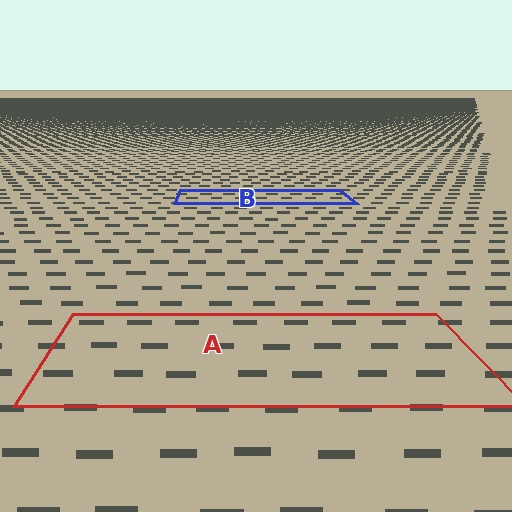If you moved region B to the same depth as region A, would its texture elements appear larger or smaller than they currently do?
They would appear larger. At a closer depth, the same texture elements are projected at a bigger on-screen size.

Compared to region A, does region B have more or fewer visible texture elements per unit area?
Region B has more texture elements per unit area — they are packed more densely because it is farther away.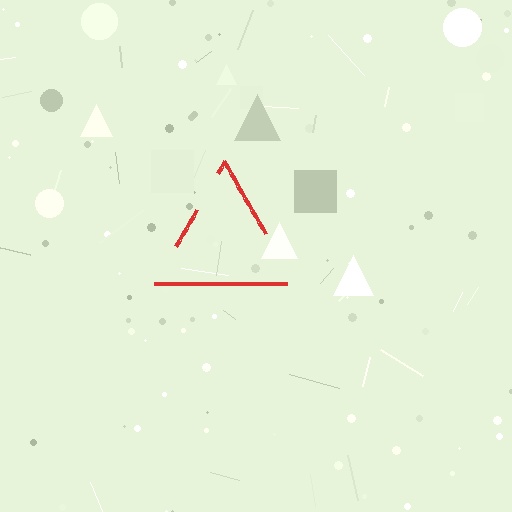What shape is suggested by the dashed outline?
The dashed outline suggests a triangle.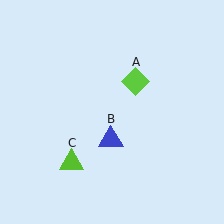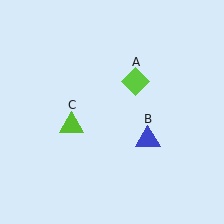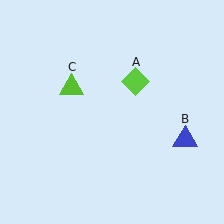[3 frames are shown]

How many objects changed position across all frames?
2 objects changed position: blue triangle (object B), lime triangle (object C).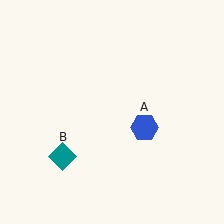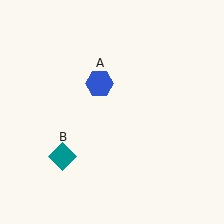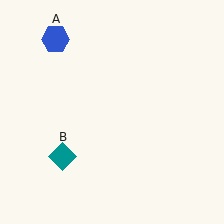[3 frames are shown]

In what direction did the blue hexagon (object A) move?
The blue hexagon (object A) moved up and to the left.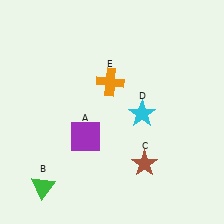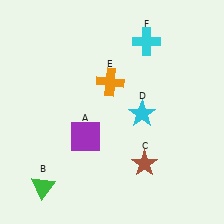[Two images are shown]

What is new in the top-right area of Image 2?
A cyan cross (F) was added in the top-right area of Image 2.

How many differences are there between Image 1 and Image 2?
There is 1 difference between the two images.